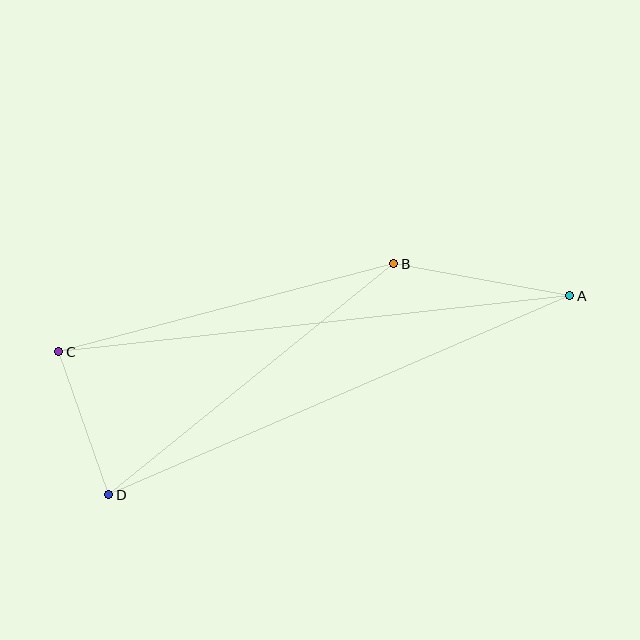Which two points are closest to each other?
Points C and D are closest to each other.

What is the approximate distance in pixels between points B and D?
The distance between B and D is approximately 367 pixels.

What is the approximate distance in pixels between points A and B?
The distance between A and B is approximately 179 pixels.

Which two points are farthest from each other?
Points A and C are farthest from each other.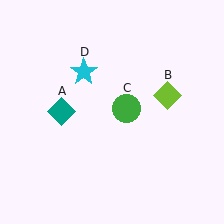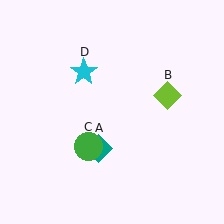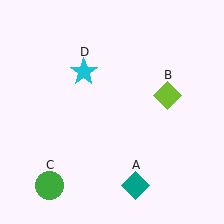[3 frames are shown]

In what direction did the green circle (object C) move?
The green circle (object C) moved down and to the left.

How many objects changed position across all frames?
2 objects changed position: teal diamond (object A), green circle (object C).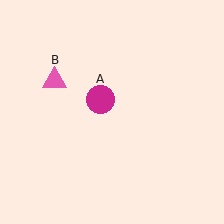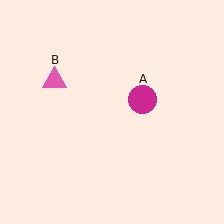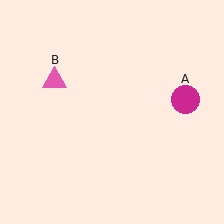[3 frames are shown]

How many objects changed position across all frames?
1 object changed position: magenta circle (object A).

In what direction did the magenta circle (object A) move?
The magenta circle (object A) moved right.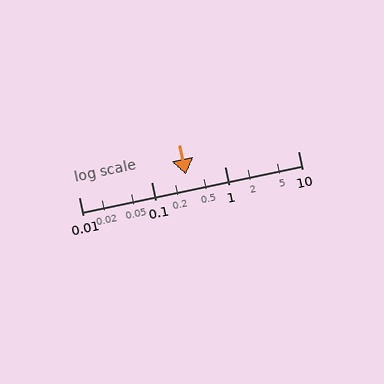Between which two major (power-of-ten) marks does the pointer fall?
The pointer is between 0.1 and 1.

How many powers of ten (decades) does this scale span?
The scale spans 3 decades, from 0.01 to 10.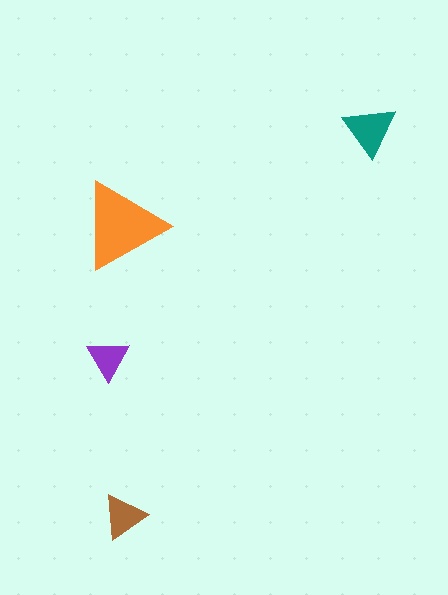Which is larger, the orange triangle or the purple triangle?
The orange one.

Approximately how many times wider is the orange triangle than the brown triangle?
About 2 times wider.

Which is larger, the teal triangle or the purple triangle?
The teal one.